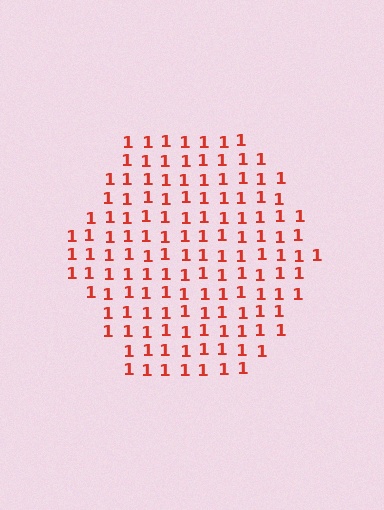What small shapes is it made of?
It is made of small digit 1's.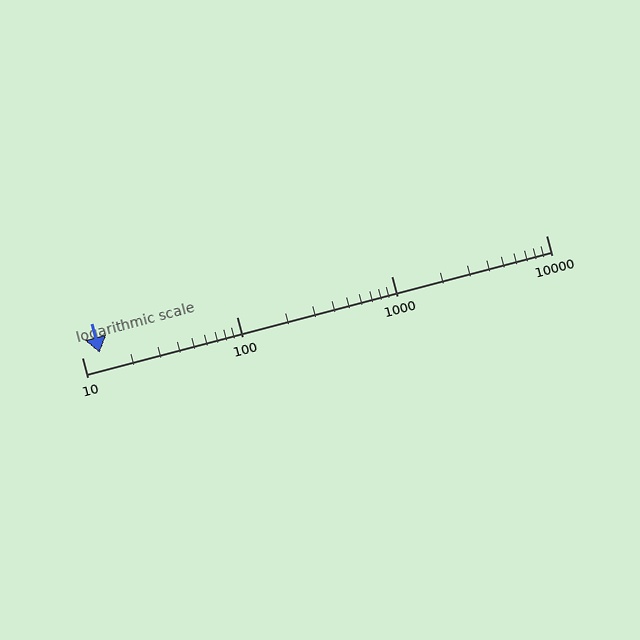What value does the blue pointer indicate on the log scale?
The pointer indicates approximately 13.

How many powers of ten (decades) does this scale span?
The scale spans 3 decades, from 10 to 10000.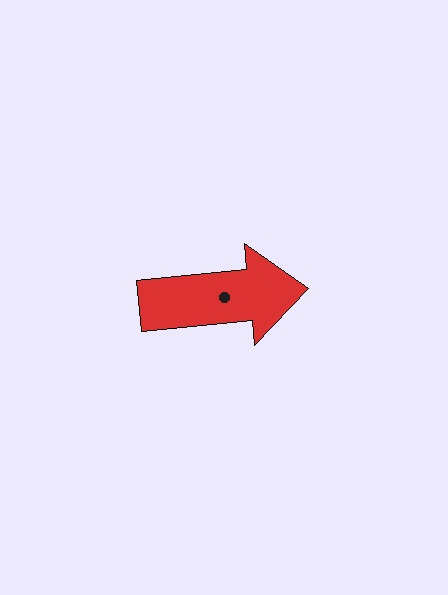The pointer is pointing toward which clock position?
Roughly 3 o'clock.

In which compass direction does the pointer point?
East.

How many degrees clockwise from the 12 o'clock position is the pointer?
Approximately 84 degrees.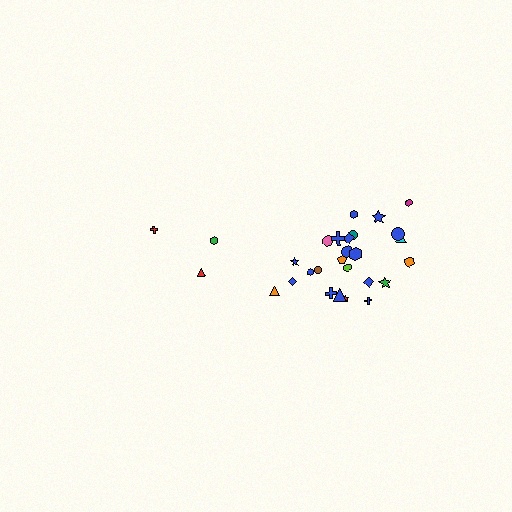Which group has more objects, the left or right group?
The right group.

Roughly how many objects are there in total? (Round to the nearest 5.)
Roughly 30 objects in total.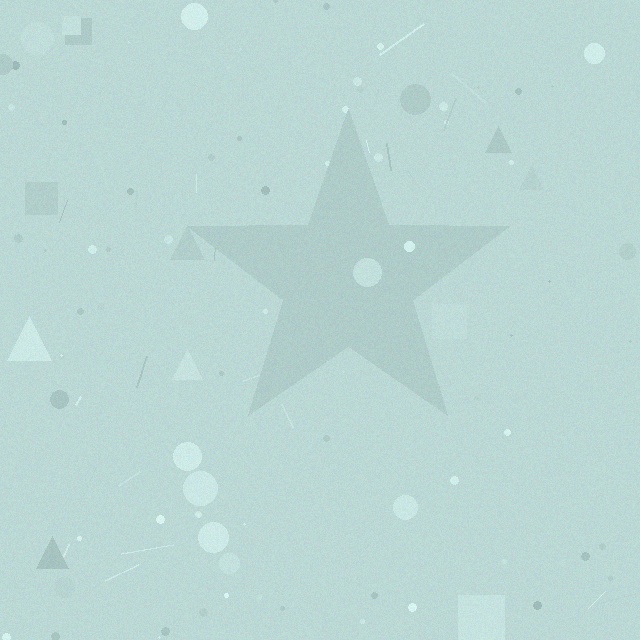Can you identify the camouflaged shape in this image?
The camouflaged shape is a star.